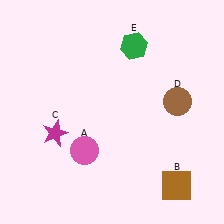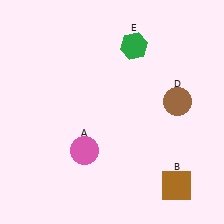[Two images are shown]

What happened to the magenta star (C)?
The magenta star (C) was removed in Image 2. It was in the bottom-left area of Image 1.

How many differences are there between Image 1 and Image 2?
There is 1 difference between the two images.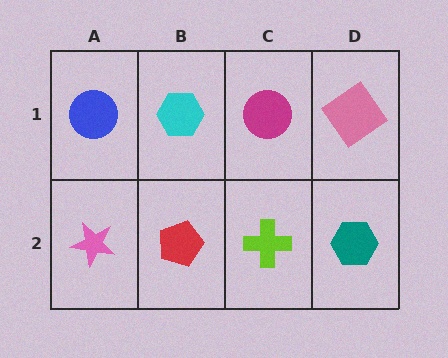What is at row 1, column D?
A pink diamond.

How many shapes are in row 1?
4 shapes.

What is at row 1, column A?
A blue circle.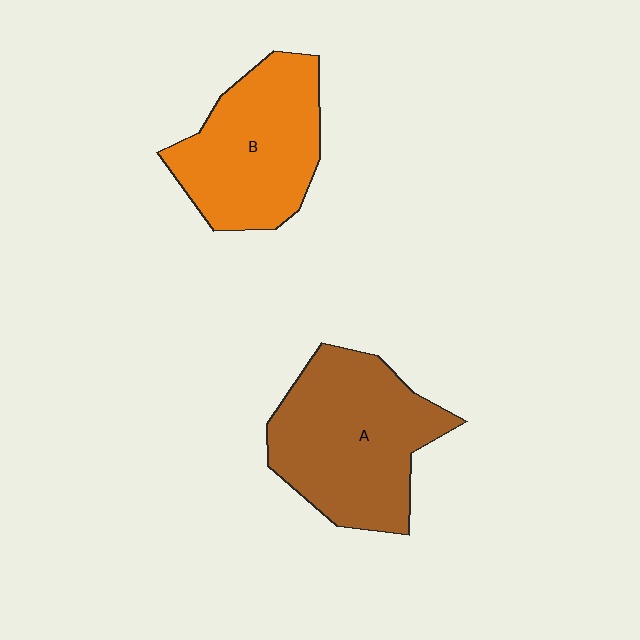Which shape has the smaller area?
Shape B (orange).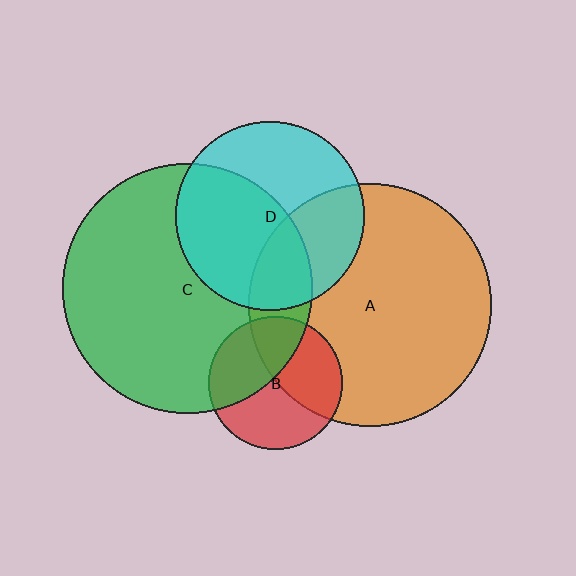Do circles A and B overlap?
Yes.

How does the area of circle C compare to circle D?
Approximately 1.7 times.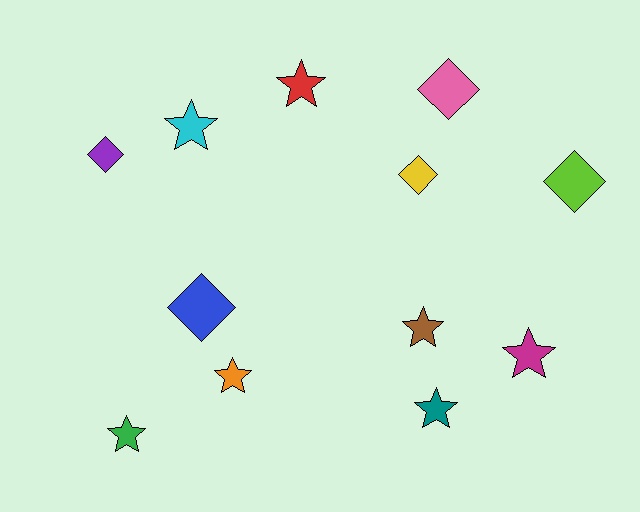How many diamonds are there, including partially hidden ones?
There are 5 diamonds.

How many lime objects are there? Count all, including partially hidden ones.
There is 1 lime object.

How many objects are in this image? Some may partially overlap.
There are 12 objects.